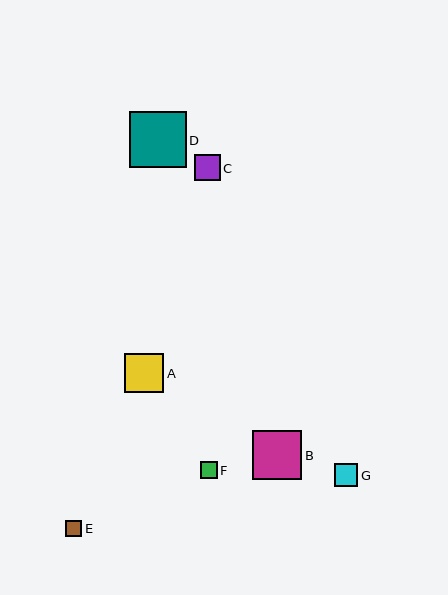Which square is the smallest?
Square E is the smallest with a size of approximately 16 pixels.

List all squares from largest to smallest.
From largest to smallest: D, B, A, C, G, F, E.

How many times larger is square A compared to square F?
Square A is approximately 2.3 times the size of square F.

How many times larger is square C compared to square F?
Square C is approximately 1.5 times the size of square F.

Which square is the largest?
Square D is the largest with a size of approximately 56 pixels.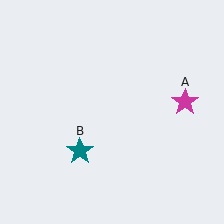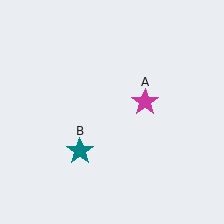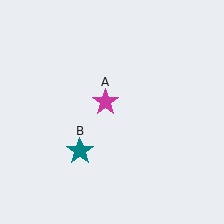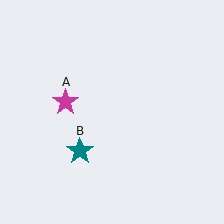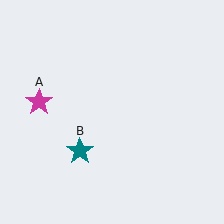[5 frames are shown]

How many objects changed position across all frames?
1 object changed position: magenta star (object A).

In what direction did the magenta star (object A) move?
The magenta star (object A) moved left.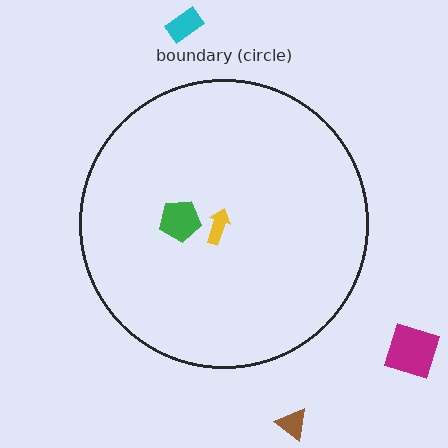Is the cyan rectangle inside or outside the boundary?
Outside.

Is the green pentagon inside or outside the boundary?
Inside.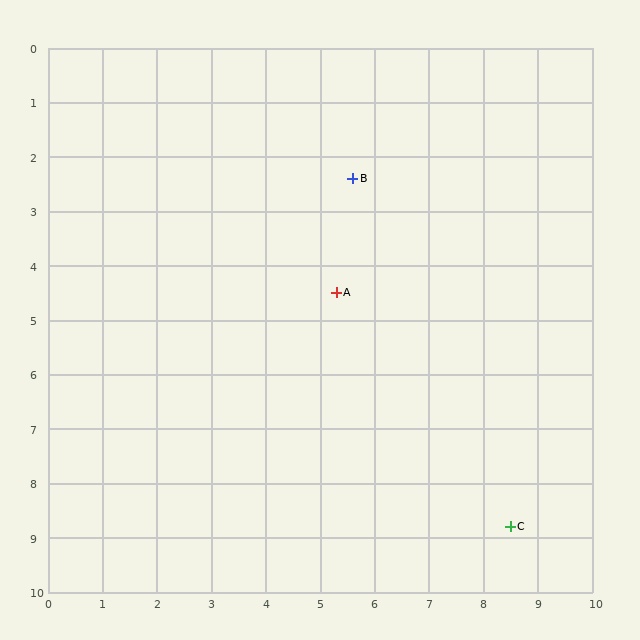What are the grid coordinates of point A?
Point A is at approximately (5.3, 4.5).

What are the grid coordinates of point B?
Point B is at approximately (5.6, 2.4).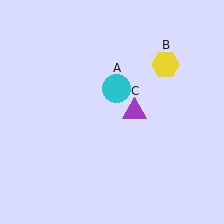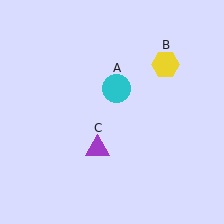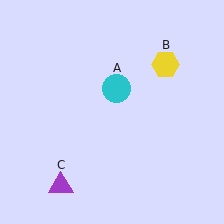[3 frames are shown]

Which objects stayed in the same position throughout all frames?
Cyan circle (object A) and yellow hexagon (object B) remained stationary.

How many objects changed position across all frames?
1 object changed position: purple triangle (object C).